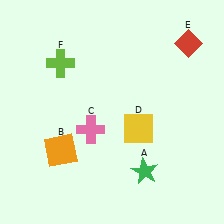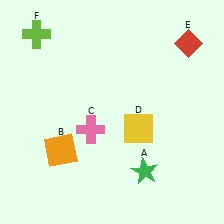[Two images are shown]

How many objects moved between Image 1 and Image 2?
1 object moved between the two images.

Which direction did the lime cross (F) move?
The lime cross (F) moved up.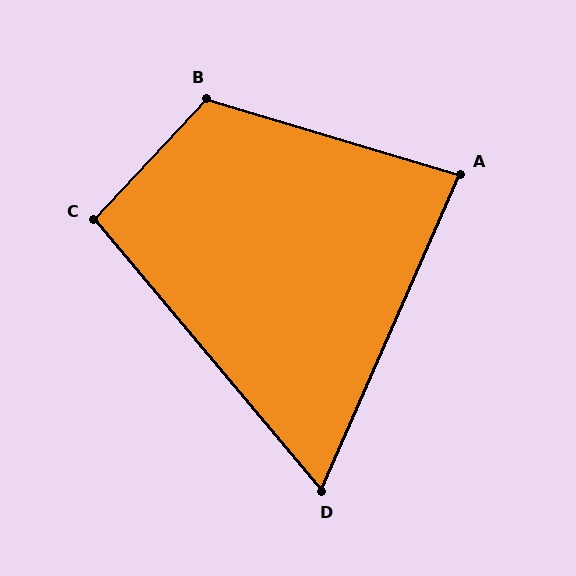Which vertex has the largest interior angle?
B, at approximately 116 degrees.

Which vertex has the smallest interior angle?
D, at approximately 64 degrees.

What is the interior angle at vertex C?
Approximately 97 degrees (obtuse).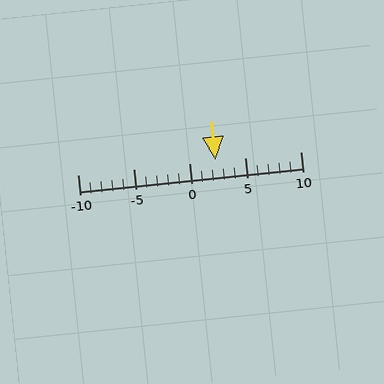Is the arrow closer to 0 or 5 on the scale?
The arrow is closer to 0.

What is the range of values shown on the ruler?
The ruler shows values from -10 to 10.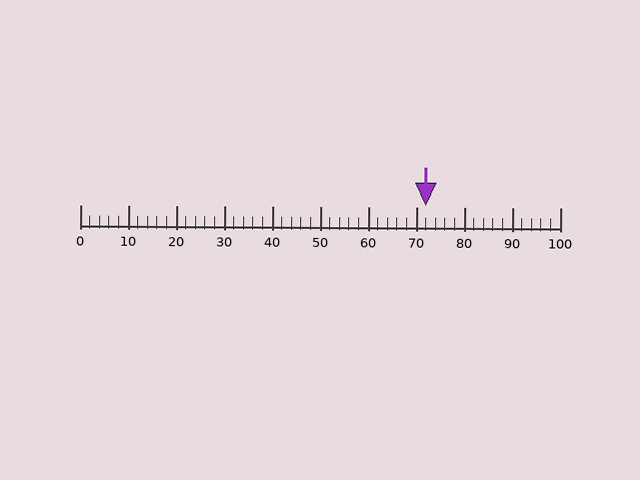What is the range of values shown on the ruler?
The ruler shows values from 0 to 100.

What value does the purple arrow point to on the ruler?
The purple arrow points to approximately 72.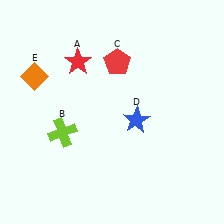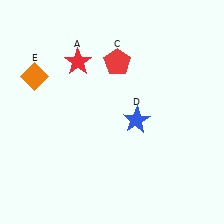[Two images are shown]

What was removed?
The lime cross (B) was removed in Image 2.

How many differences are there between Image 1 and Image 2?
There is 1 difference between the two images.